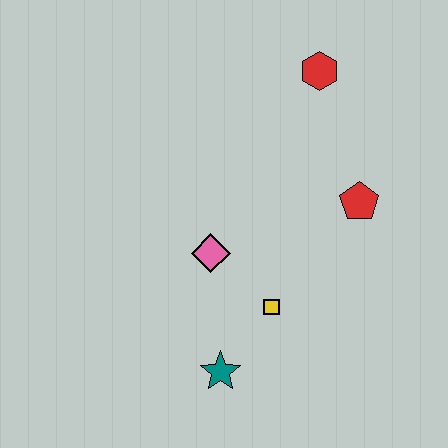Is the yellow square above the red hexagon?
No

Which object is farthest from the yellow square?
The red hexagon is farthest from the yellow square.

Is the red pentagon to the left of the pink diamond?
No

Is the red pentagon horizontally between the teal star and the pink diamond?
No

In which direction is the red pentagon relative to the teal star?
The red pentagon is above the teal star.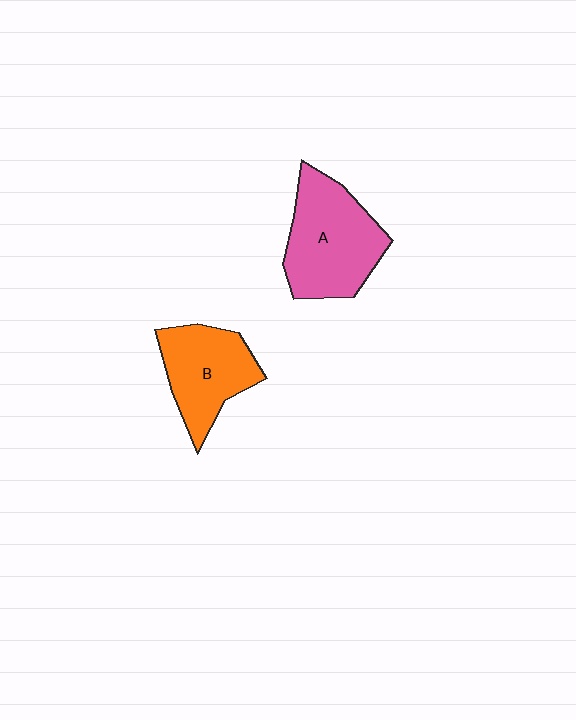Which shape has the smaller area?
Shape B (orange).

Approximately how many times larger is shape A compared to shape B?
Approximately 1.3 times.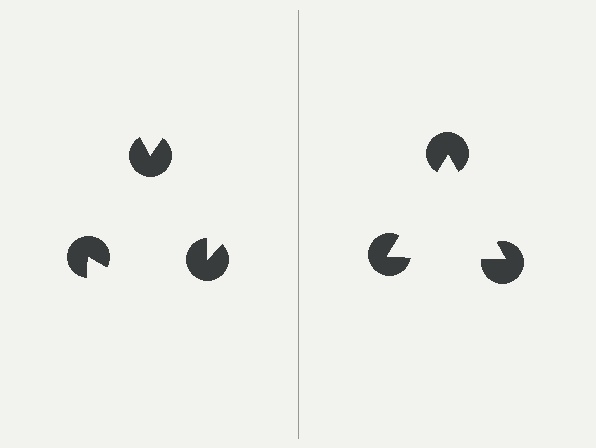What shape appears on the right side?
An illusory triangle.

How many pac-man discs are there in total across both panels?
6 — 3 on each side.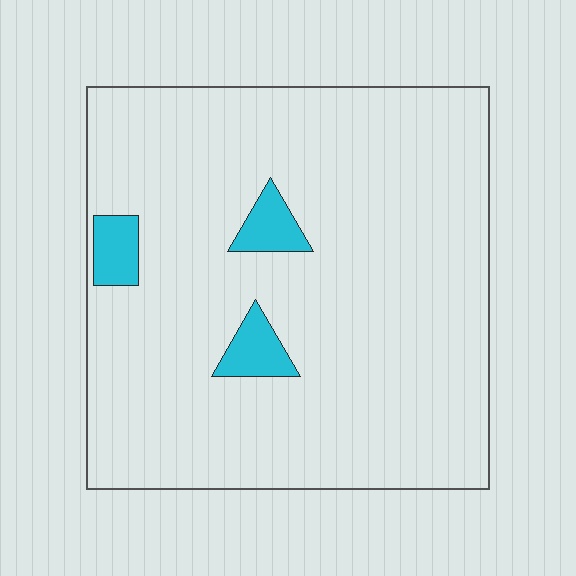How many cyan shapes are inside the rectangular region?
3.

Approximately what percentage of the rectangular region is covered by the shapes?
Approximately 5%.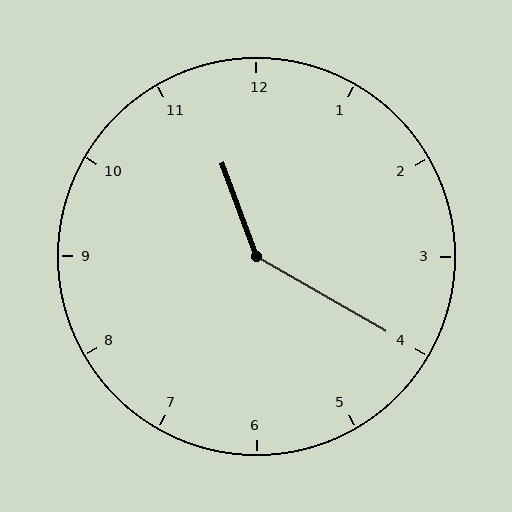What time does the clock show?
11:20.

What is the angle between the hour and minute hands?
Approximately 140 degrees.